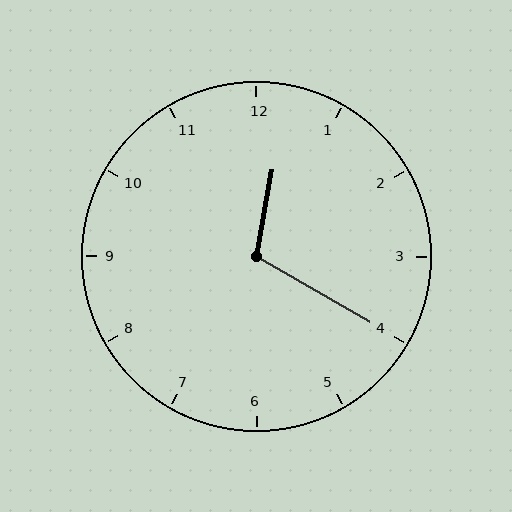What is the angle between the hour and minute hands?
Approximately 110 degrees.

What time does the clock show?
12:20.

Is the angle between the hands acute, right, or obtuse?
It is obtuse.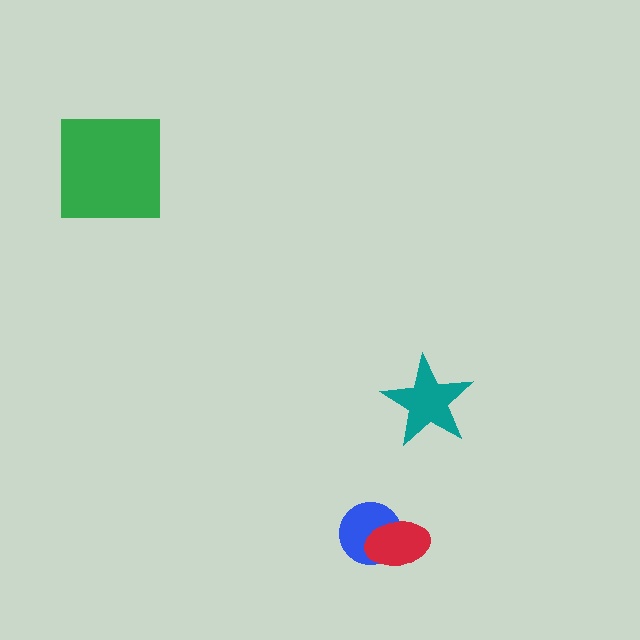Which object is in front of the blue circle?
The red ellipse is in front of the blue circle.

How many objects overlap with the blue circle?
1 object overlaps with the blue circle.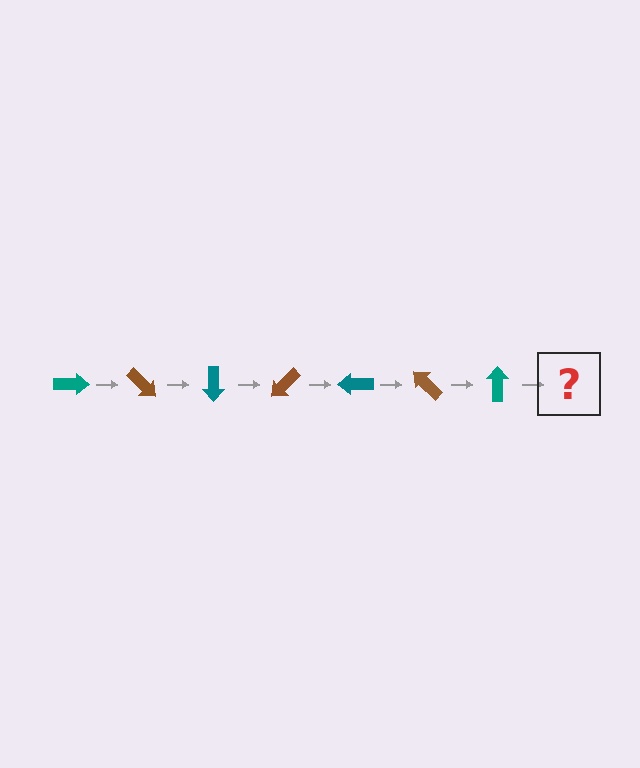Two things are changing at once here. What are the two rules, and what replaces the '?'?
The two rules are that it rotates 45 degrees each step and the color cycles through teal and brown. The '?' should be a brown arrow, rotated 315 degrees from the start.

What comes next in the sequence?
The next element should be a brown arrow, rotated 315 degrees from the start.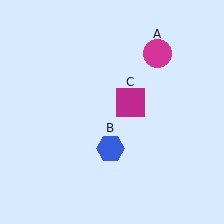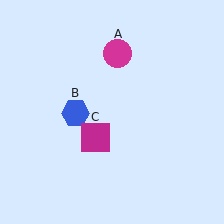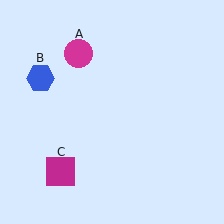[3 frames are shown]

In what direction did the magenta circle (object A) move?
The magenta circle (object A) moved left.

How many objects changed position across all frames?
3 objects changed position: magenta circle (object A), blue hexagon (object B), magenta square (object C).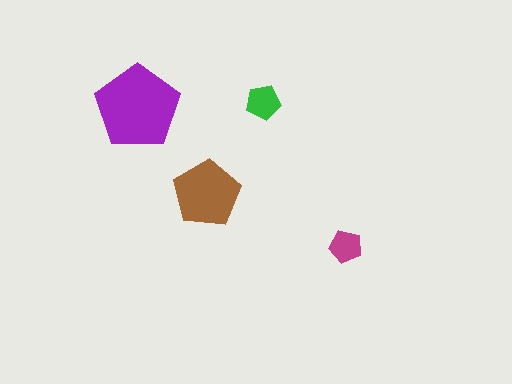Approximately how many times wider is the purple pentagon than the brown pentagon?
About 1.5 times wider.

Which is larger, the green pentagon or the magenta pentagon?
The green one.